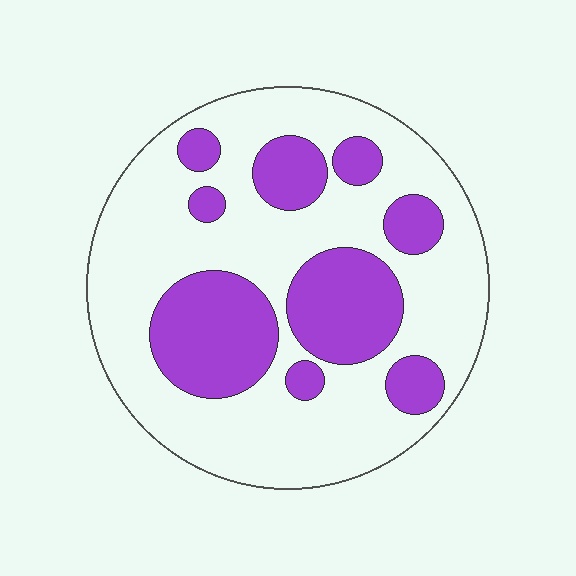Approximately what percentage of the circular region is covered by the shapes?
Approximately 30%.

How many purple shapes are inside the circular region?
9.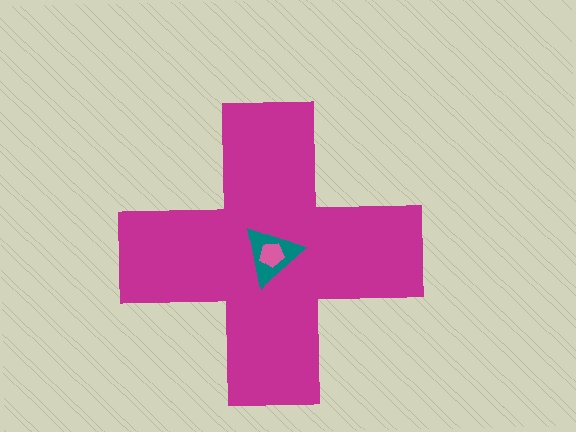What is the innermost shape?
The pink pentagon.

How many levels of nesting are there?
3.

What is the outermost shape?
The magenta cross.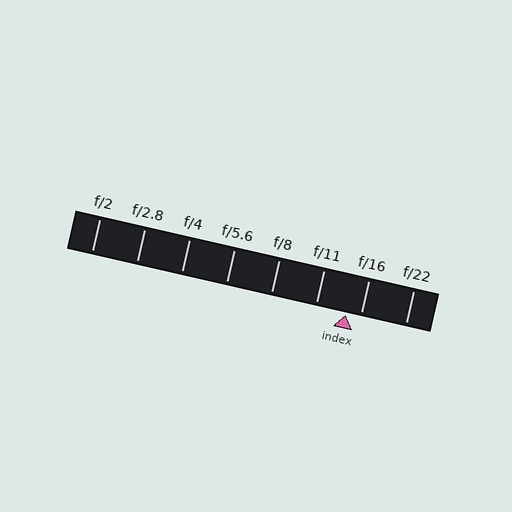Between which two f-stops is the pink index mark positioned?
The index mark is between f/11 and f/16.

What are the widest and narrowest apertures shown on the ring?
The widest aperture shown is f/2 and the narrowest is f/22.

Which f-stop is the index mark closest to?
The index mark is closest to f/16.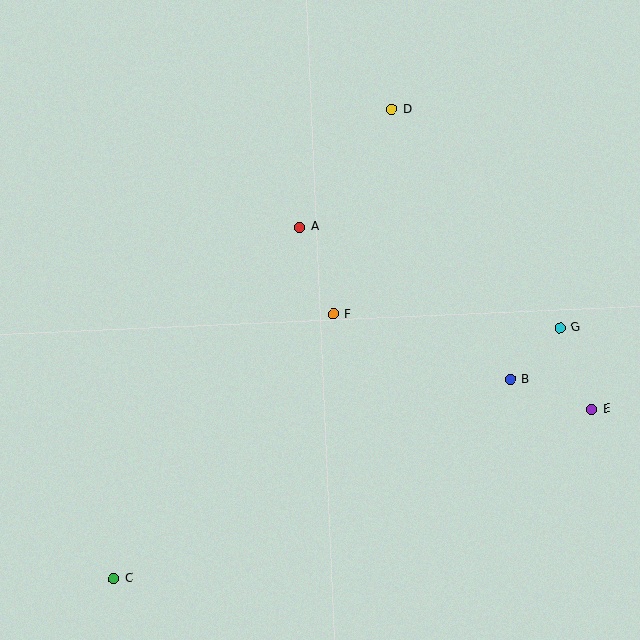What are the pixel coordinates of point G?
Point G is at (560, 328).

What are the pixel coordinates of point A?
Point A is at (300, 227).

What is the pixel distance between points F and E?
The distance between F and E is 276 pixels.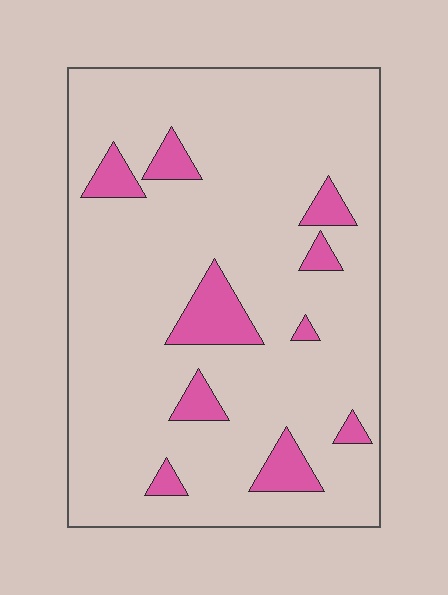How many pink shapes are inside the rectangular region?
10.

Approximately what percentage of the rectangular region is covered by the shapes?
Approximately 10%.